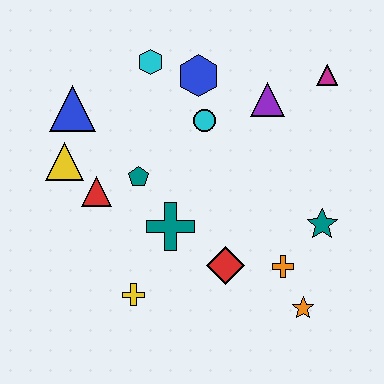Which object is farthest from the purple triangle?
The yellow cross is farthest from the purple triangle.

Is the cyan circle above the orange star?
Yes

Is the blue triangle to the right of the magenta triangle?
No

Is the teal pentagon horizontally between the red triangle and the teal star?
Yes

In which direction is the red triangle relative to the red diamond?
The red triangle is to the left of the red diamond.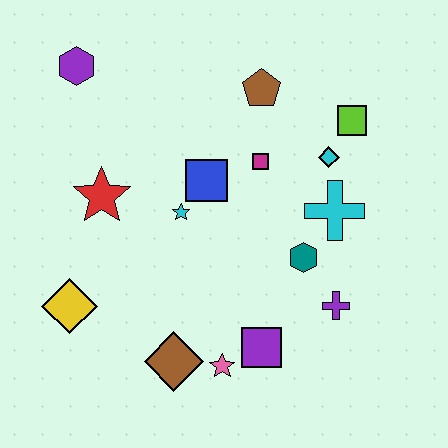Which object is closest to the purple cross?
The teal hexagon is closest to the purple cross.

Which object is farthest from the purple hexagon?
The purple cross is farthest from the purple hexagon.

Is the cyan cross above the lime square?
No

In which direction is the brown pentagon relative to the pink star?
The brown pentagon is above the pink star.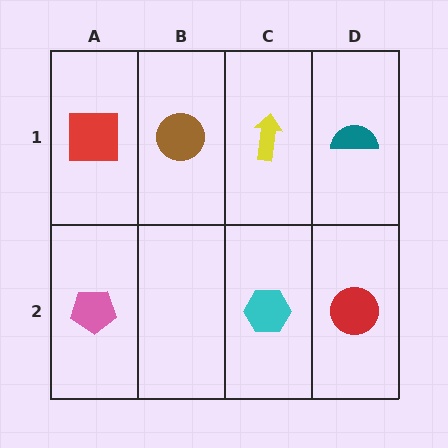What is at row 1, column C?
A yellow arrow.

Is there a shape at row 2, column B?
No, that cell is empty.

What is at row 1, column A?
A red square.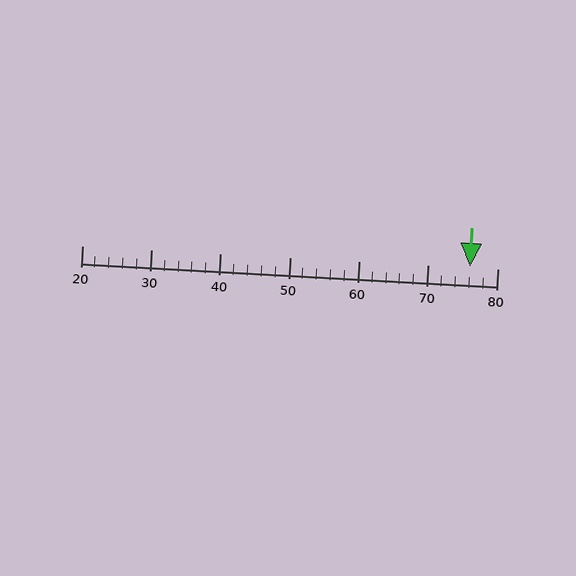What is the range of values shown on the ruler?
The ruler shows values from 20 to 80.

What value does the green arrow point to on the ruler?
The green arrow points to approximately 76.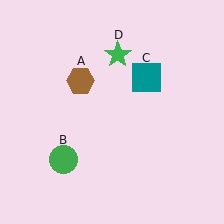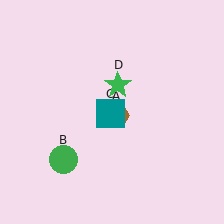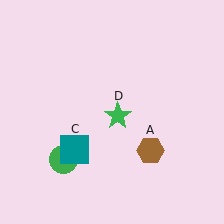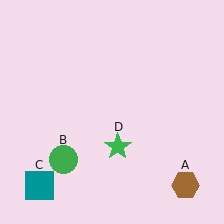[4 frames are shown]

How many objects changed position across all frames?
3 objects changed position: brown hexagon (object A), teal square (object C), green star (object D).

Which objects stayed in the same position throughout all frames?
Green circle (object B) remained stationary.